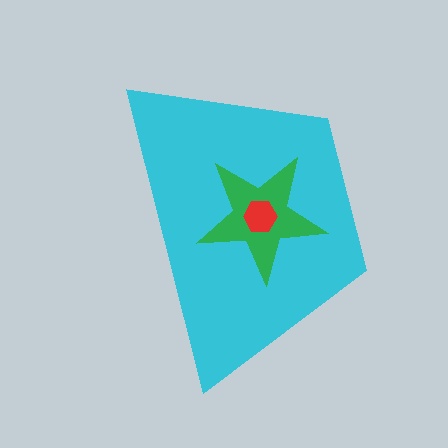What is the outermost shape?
The cyan trapezoid.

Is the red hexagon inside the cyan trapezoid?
Yes.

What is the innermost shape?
The red hexagon.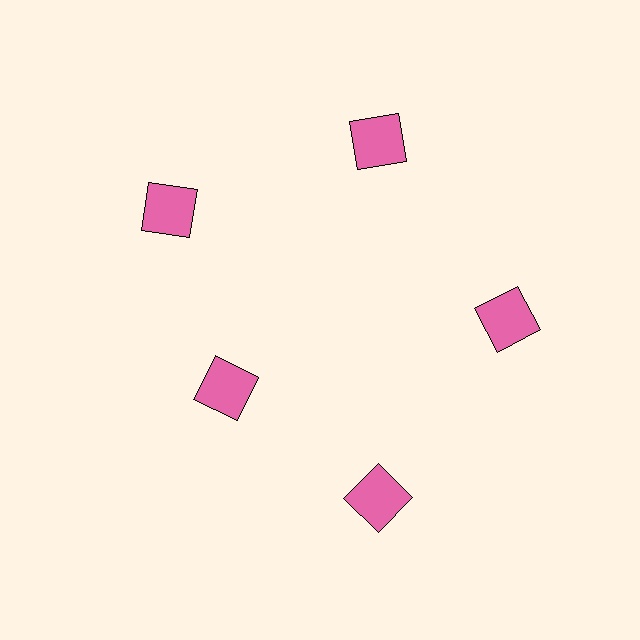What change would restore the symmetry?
The symmetry would be restored by moving it outward, back onto the ring so that all 5 squares sit at equal angles and equal distance from the center.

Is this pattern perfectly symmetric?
No. The 5 pink squares are arranged in a ring, but one element near the 8 o'clock position is pulled inward toward the center, breaking the 5-fold rotational symmetry.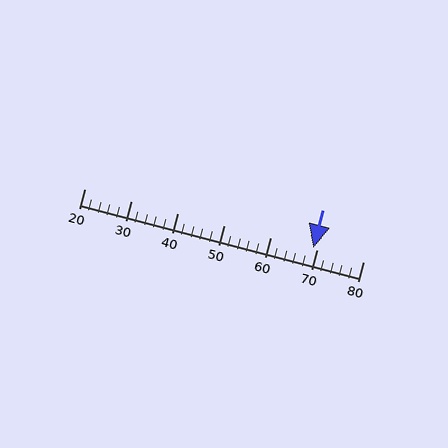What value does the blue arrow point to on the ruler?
The blue arrow points to approximately 69.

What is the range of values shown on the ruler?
The ruler shows values from 20 to 80.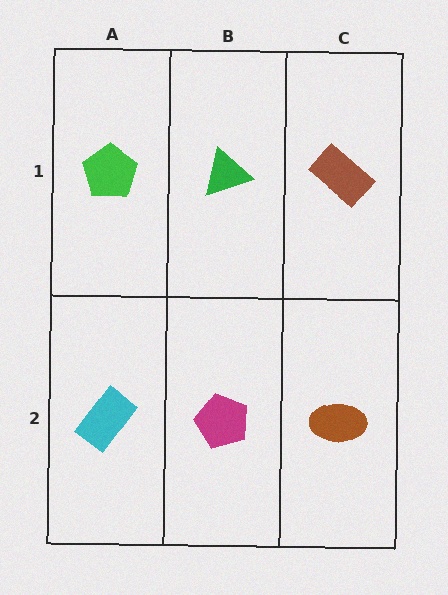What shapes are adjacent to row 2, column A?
A green pentagon (row 1, column A), a magenta pentagon (row 2, column B).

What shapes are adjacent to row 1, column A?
A cyan rectangle (row 2, column A), a green triangle (row 1, column B).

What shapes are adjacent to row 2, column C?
A brown rectangle (row 1, column C), a magenta pentagon (row 2, column B).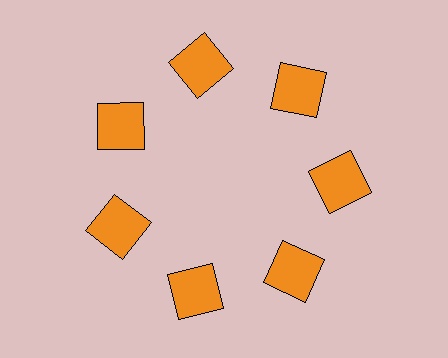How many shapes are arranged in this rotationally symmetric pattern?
There are 7 shapes, arranged in 7 groups of 1.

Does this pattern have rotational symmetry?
Yes, this pattern has 7-fold rotational symmetry. It looks the same after rotating 51 degrees around the center.